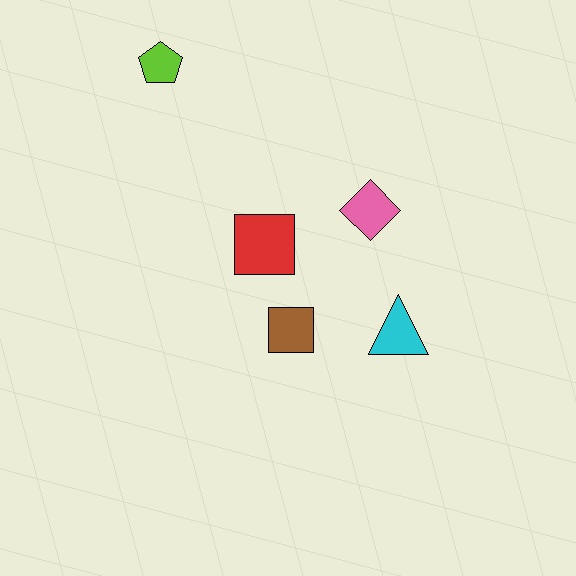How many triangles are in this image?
There is 1 triangle.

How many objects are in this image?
There are 5 objects.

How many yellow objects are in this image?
There are no yellow objects.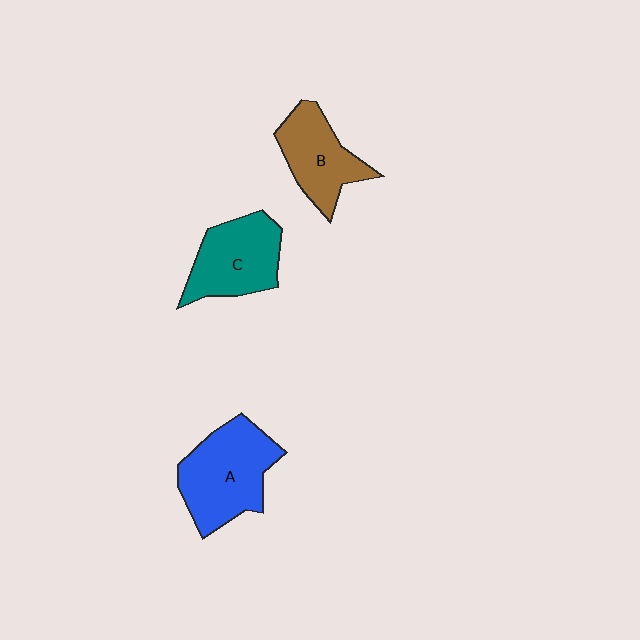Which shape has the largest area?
Shape A (blue).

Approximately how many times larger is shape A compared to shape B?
Approximately 1.4 times.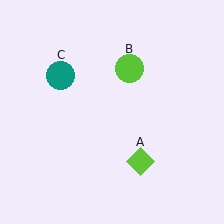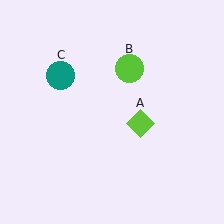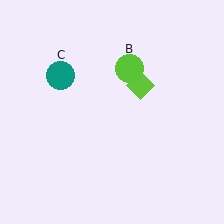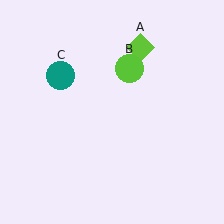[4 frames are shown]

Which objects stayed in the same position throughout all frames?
Lime circle (object B) and teal circle (object C) remained stationary.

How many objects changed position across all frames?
1 object changed position: lime diamond (object A).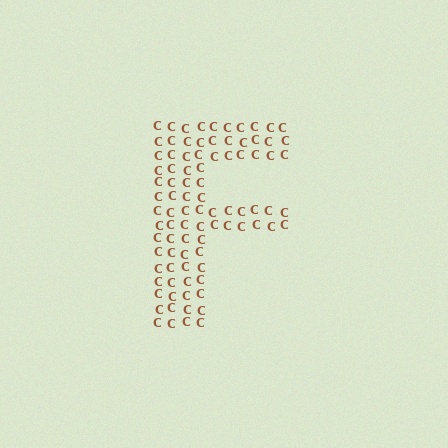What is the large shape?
The large shape is the letter F.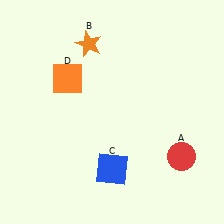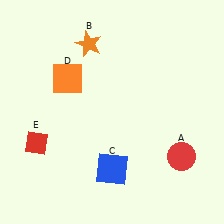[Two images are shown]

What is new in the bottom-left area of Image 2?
A red diamond (E) was added in the bottom-left area of Image 2.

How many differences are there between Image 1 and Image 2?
There is 1 difference between the two images.